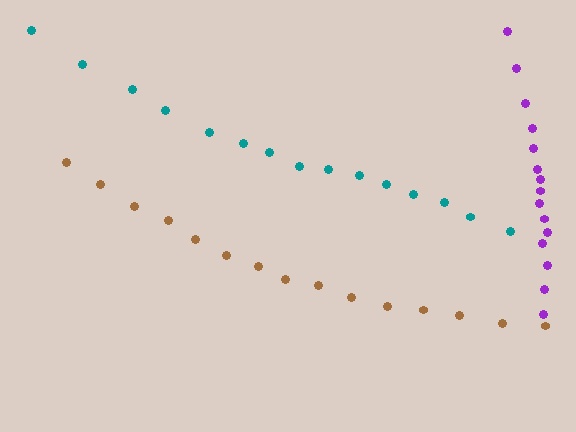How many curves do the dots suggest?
There are 3 distinct paths.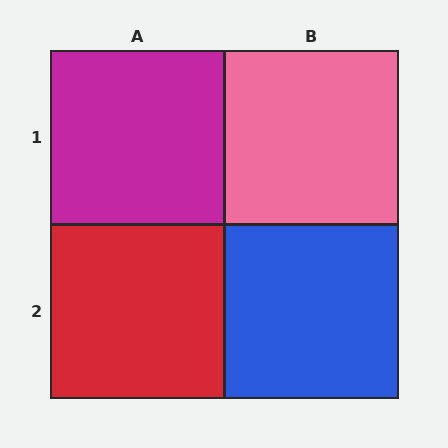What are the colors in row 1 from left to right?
Magenta, pink.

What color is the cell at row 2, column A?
Red.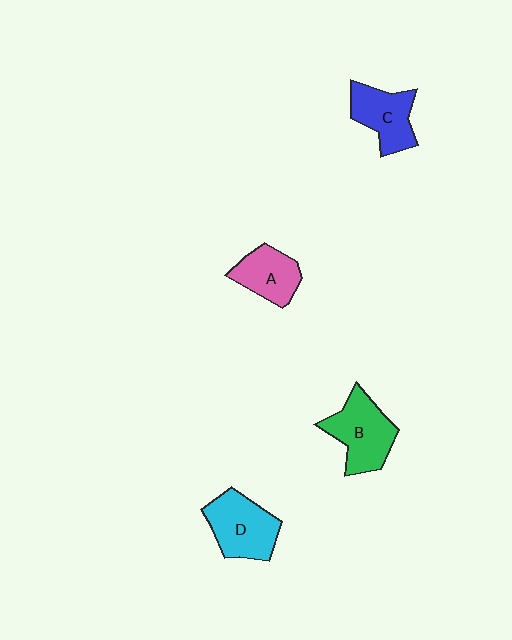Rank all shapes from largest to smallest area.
From largest to smallest: B (green), D (cyan), C (blue), A (pink).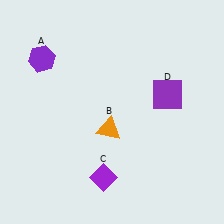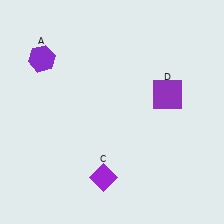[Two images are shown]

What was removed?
The orange triangle (B) was removed in Image 2.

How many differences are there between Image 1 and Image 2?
There is 1 difference between the two images.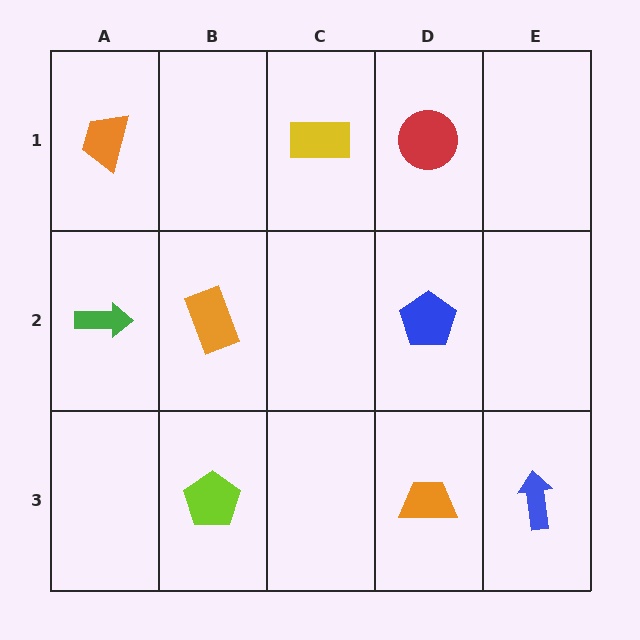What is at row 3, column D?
An orange trapezoid.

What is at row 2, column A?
A green arrow.